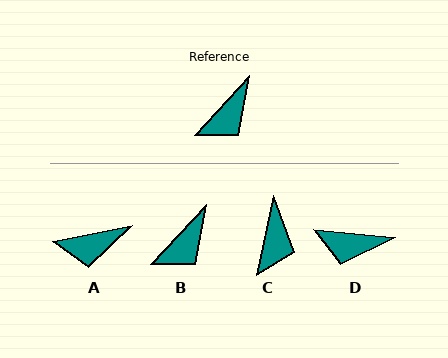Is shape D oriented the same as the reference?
No, it is off by about 53 degrees.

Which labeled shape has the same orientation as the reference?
B.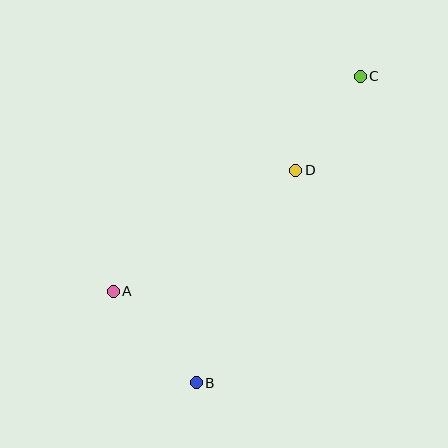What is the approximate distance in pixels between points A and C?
The distance between A and C is approximately 327 pixels.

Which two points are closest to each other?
Points C and D are closest to each other.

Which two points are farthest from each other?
Points B and C are farthest from each other.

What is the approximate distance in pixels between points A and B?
The distance between A and B is approximately 124 pixels.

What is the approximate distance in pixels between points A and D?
The distance between A and D is approximately 219 pixels.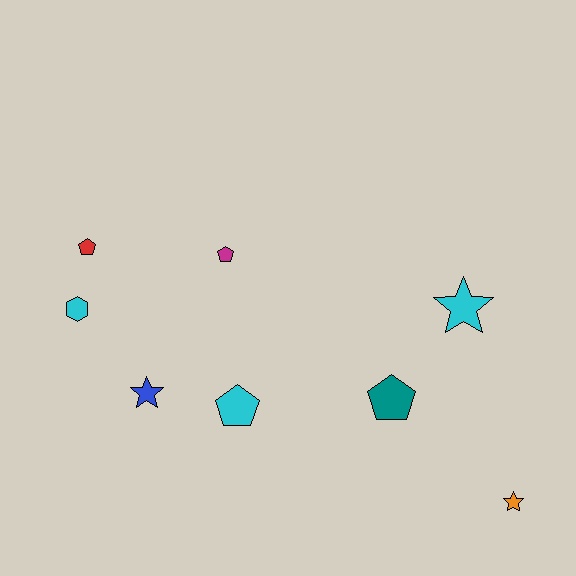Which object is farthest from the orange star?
The red pentagon is farthest from the orange star.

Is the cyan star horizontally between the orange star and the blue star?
Yes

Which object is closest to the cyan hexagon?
The red pentagon is closest to the cyan hexagon.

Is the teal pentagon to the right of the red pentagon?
Yes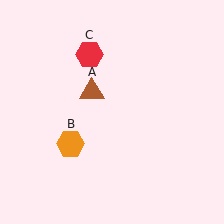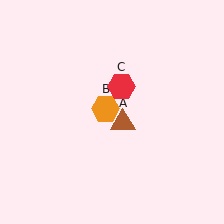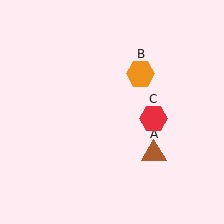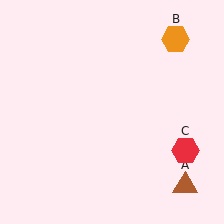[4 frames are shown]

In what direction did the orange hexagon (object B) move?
The orange hexagon (object B) moved up and to the right.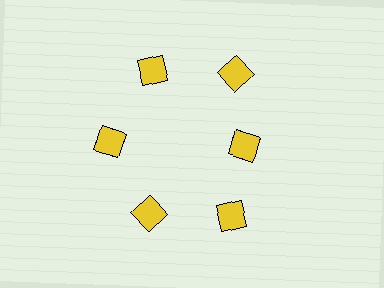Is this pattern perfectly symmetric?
No. The 6 yellow squares are arranged in a ring, but one element near the 3 o'clock position is pulled inward toward the center, breaking the 6-fold rotational symmetry.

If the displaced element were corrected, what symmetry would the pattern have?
It would have 6-fold rotational symmetry — the pattern would map onto itself every 60 degrees.